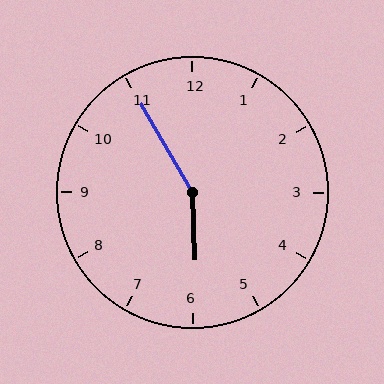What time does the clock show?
5:55.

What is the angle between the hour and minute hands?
Approximately 152 degrees.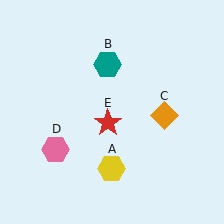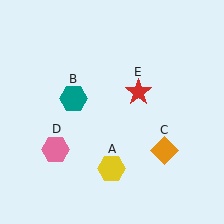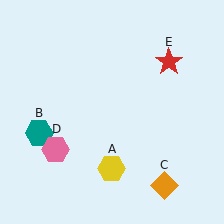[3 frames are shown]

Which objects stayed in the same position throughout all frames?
Yellow hexagon (object A) and pink hexagon (object D) remained stationary.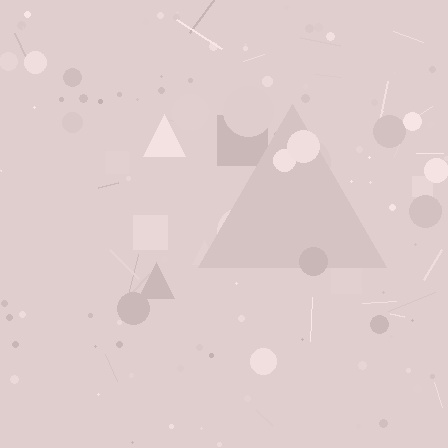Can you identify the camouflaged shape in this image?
The camouflaged shape is a triangle.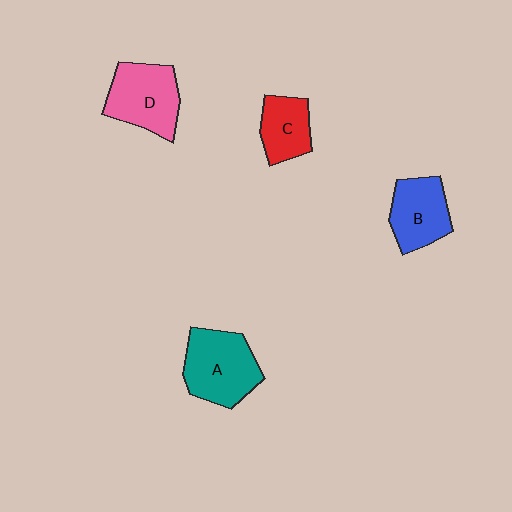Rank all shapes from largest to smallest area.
From largest to smallest: A (teal), D (pink), B (blue), C (red).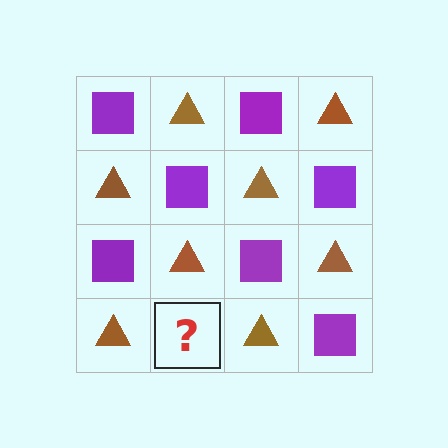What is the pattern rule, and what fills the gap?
The rule is that it alternates purple square and brown triangle in a checkerboard pattern. The gap should be filled with a purple square.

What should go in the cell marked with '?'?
The missing cell should contain a purple square.